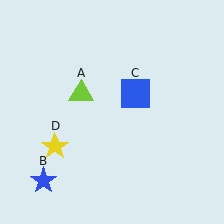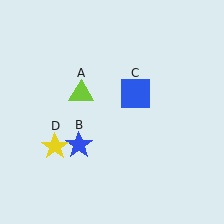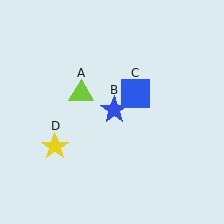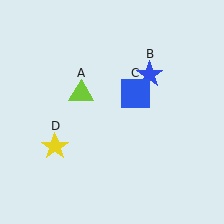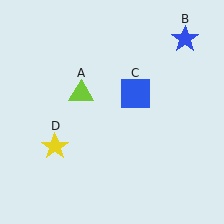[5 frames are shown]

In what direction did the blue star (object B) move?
The blue star (object B) moved up and to the right.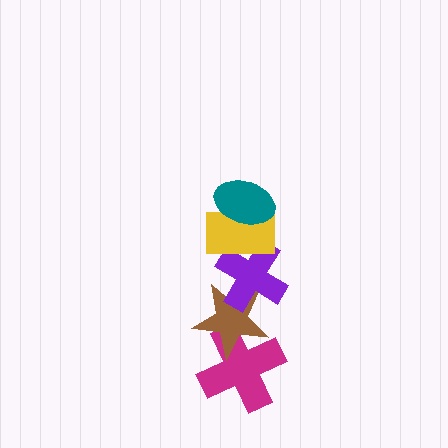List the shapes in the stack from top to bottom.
From top to bottom: the teal ellipse, the yellow rectangle, the purple cross, the brown star, the magenta cross.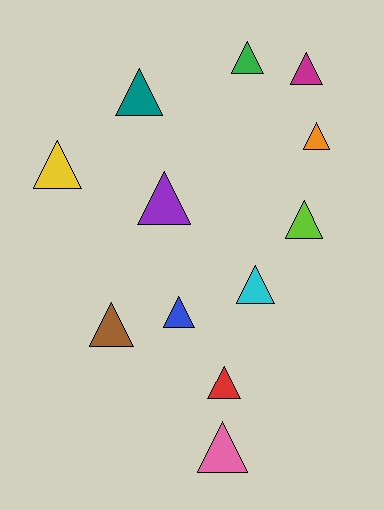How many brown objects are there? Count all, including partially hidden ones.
There is 1 brown object.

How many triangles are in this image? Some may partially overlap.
There are 12 triangles.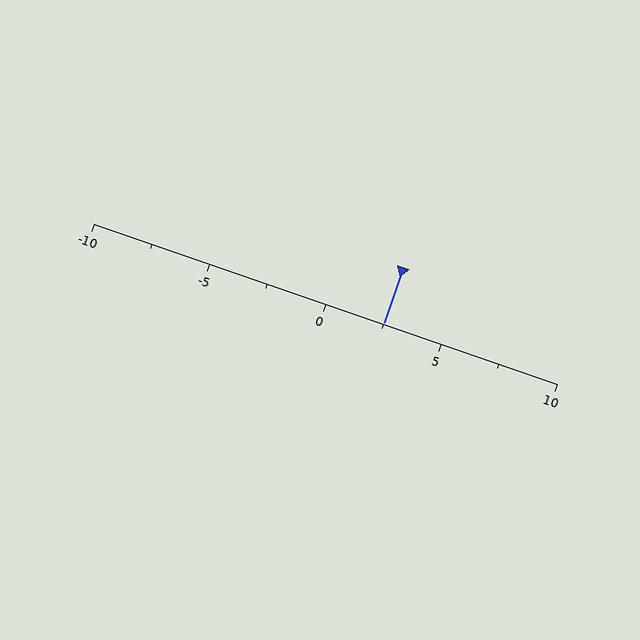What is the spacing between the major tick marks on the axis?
The major ticks are spaced 5 apart.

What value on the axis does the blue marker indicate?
The marker indicates approximately 2.5.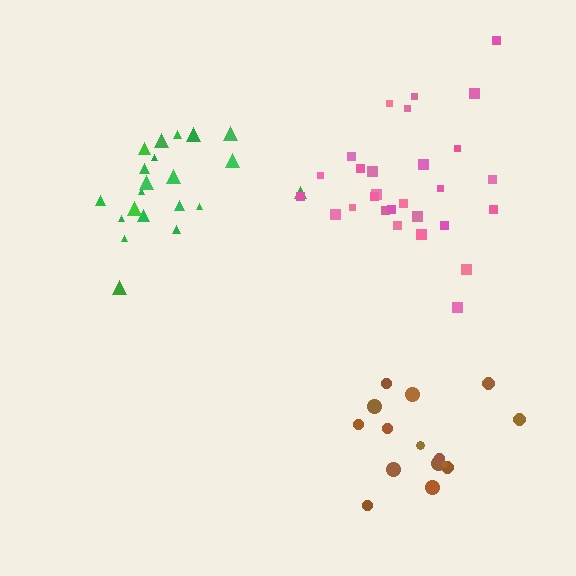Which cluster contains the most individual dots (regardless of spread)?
Pink (29).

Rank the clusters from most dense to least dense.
pink, green, brown.